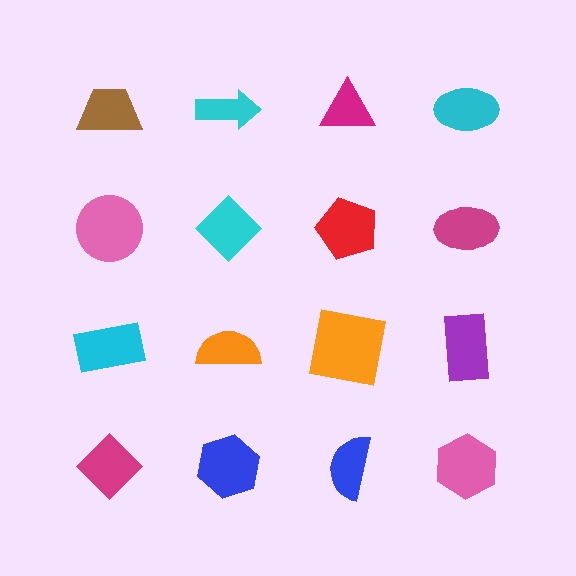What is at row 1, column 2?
A cyan arrow.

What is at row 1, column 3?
A magenta triangle.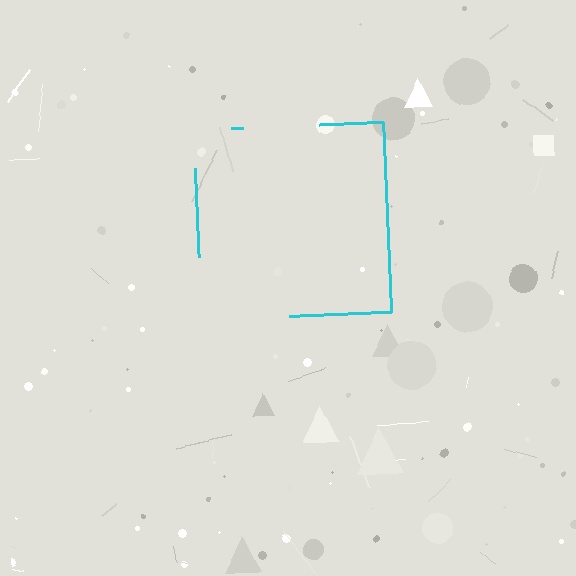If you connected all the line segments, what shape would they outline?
They would outline a square.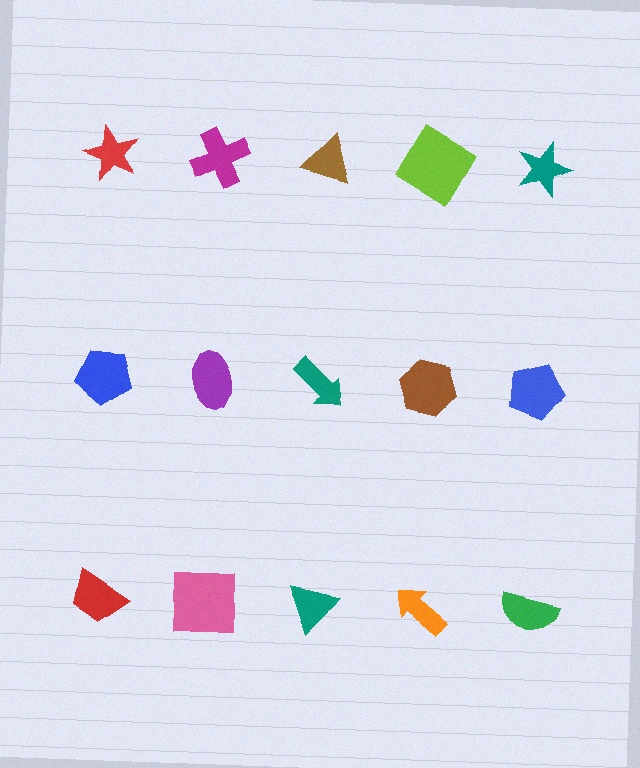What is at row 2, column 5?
A blue pentagon.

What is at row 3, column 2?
A pink square.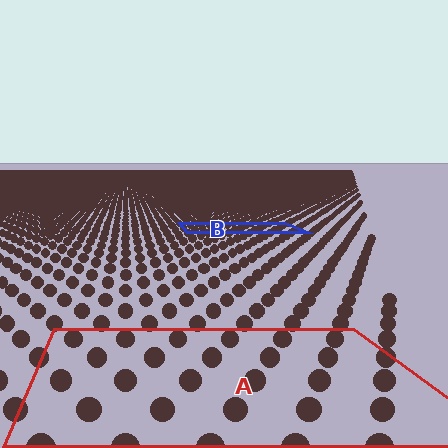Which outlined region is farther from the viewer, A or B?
Region B is farther from the viewer — the texture elements inside it appear smaller and more densely packed.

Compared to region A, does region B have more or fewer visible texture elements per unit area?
Region B has more texture elements per unit area — they are packed more densely because it is farther away.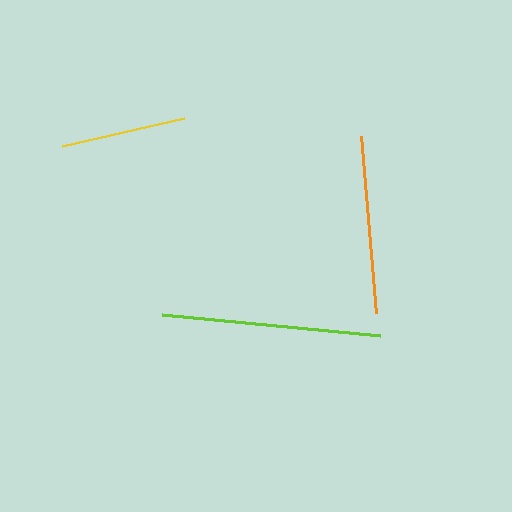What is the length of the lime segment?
The lime segment is approximately 219 pixels long.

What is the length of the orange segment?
The orange segment is approximately 178 pixels long.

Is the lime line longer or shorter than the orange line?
The lime line is longer than the orange line.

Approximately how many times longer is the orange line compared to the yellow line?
The orange line is approximately 1.4 times the length of the yellow line.